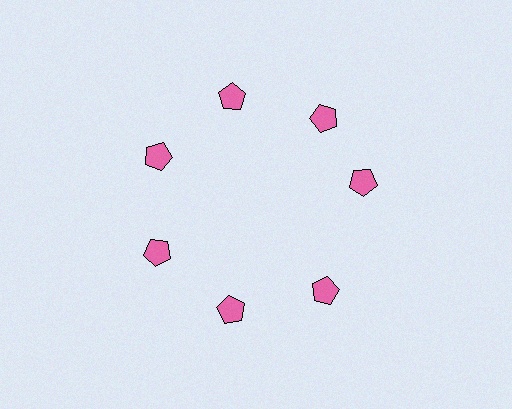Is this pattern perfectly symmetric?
No. The 7 pink pentagons are arranged in a ring, but one element near the 3 o'clock position is rotated out of alignment along the ring, breaking the 7-fold rotational symmetry.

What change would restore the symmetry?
The symmetry would be restored by rotating it back into even spacing with its neighbors so that all 7 pentagons sit at equal angles and equal distance from the center.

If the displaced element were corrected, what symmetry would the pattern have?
It would have 7-fold rotational symmetry — the pattern would map onto itself every 51 degrees.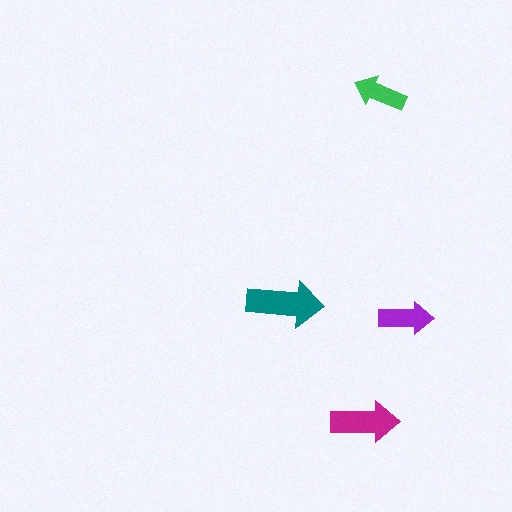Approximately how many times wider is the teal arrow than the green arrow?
About 1.5 times wider.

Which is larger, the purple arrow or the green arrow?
The purple one.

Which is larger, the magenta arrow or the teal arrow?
The teal one.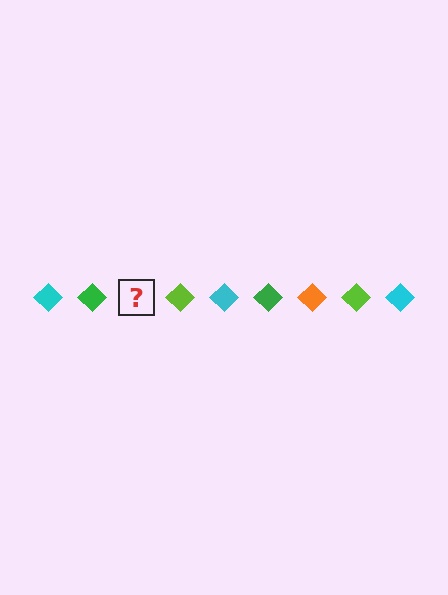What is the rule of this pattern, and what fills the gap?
The rule is that the pattern cycles through cyan, green, orange, lime diamonds. The gap should be filled with an orange diamond.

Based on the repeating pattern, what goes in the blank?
The blank should be an orange diamond.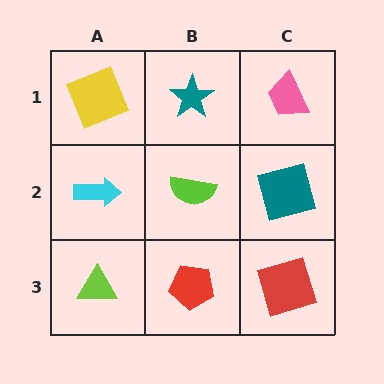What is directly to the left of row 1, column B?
A yellow square.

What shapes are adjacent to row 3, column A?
A cyan arrow (row 2, column A), a red pentagon (row 3, column B).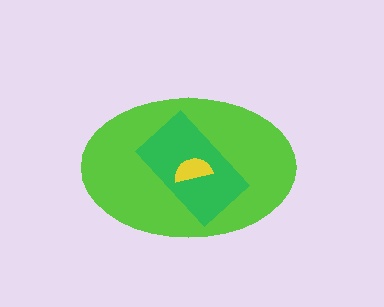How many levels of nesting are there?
3.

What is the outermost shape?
The lime ellipse.